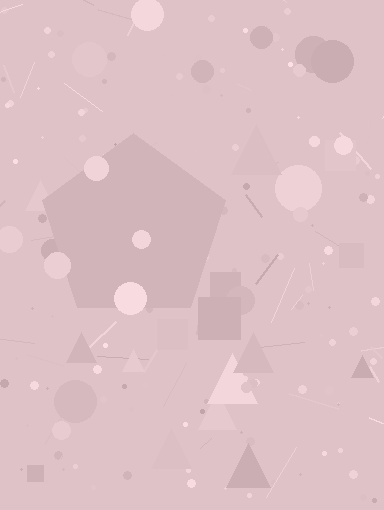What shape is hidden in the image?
A pentagon is hidden in the image.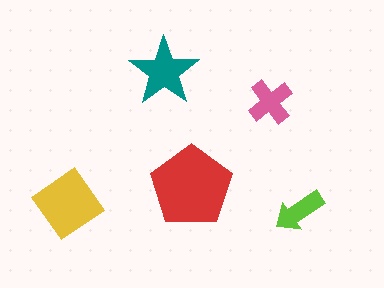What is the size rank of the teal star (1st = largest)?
3rd.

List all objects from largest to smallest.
The red pentagon, the yellow diamond, the teal star, the pink cross, the lime arrow.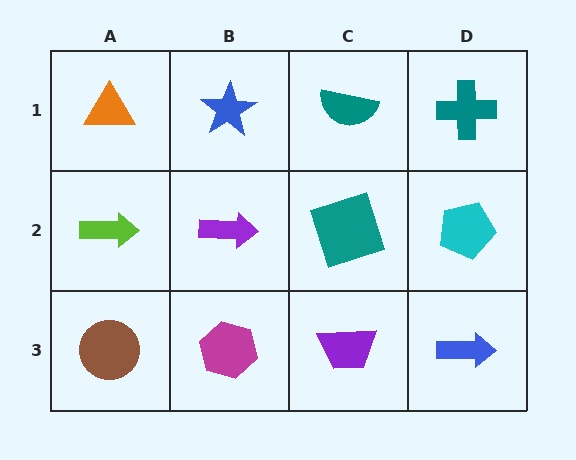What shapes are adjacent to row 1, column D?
A cyan pentagon (row 2, column D), a teal semicircle (row 1, column C).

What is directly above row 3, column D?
A cyan pentagon.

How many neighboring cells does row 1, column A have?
2.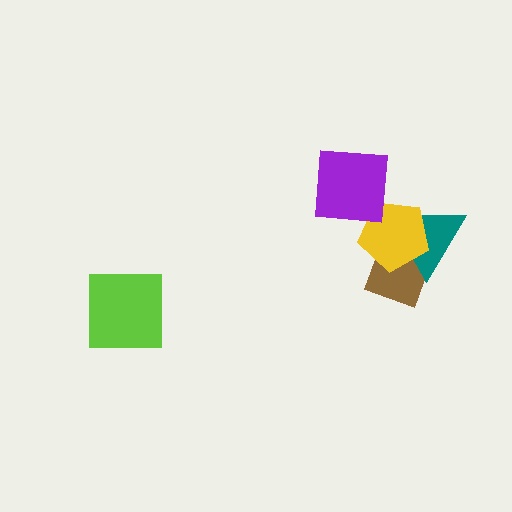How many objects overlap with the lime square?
0 objects overlap with the lime square.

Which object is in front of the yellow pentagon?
The purple square is in front of the yellow pentagon.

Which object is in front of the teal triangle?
The yellow pentagon is in front of the teal triangle.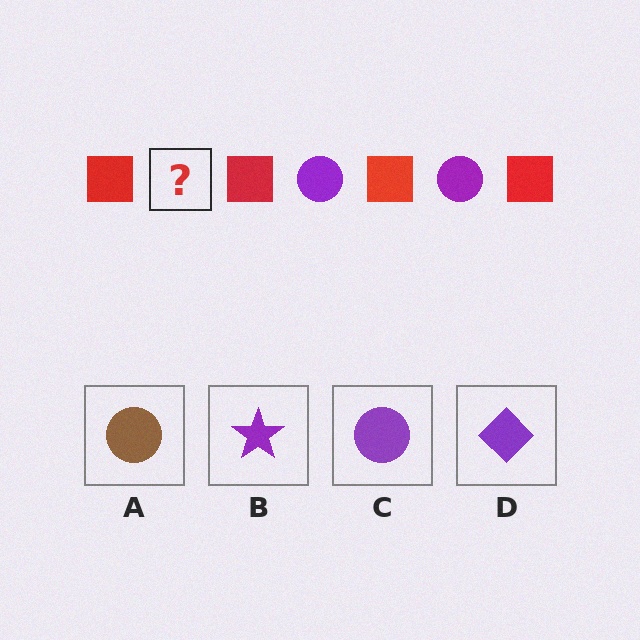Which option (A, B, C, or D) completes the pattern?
C.